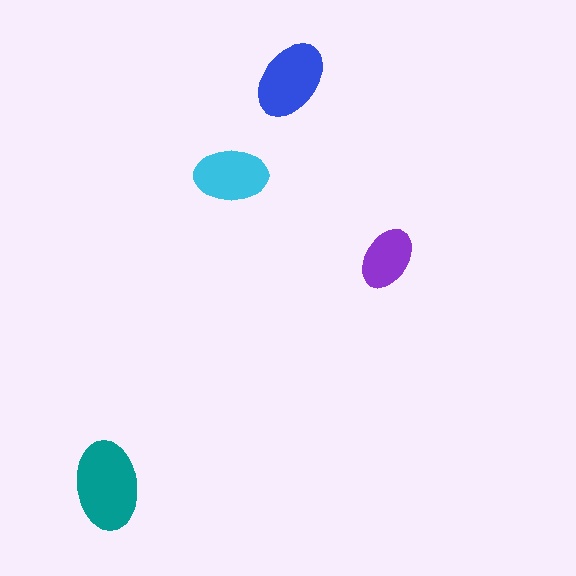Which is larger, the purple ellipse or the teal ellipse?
The teal one.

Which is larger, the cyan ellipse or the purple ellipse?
The cyan one.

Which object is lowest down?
The teal ellipse is bottommost.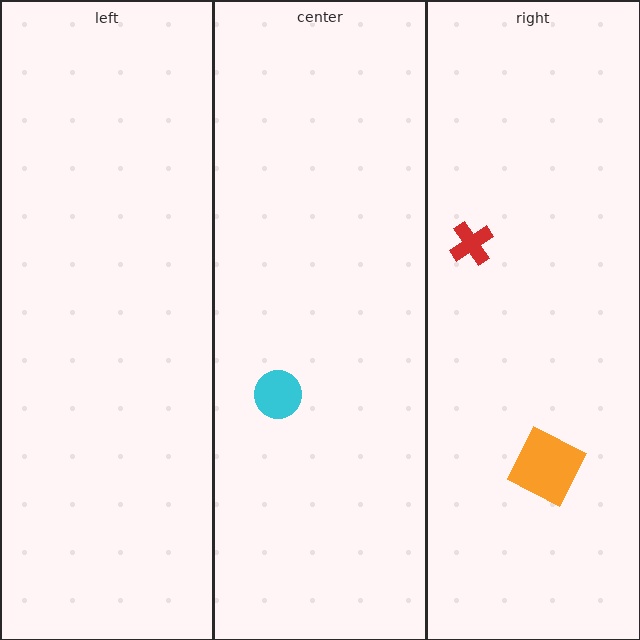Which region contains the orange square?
The right region.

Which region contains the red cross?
The right region.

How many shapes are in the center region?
1.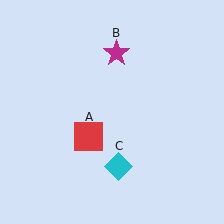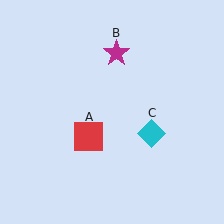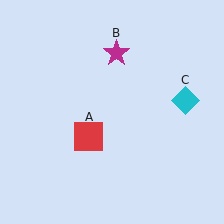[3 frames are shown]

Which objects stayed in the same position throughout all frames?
Red square (object A) and magenta star (object B) remained stationary.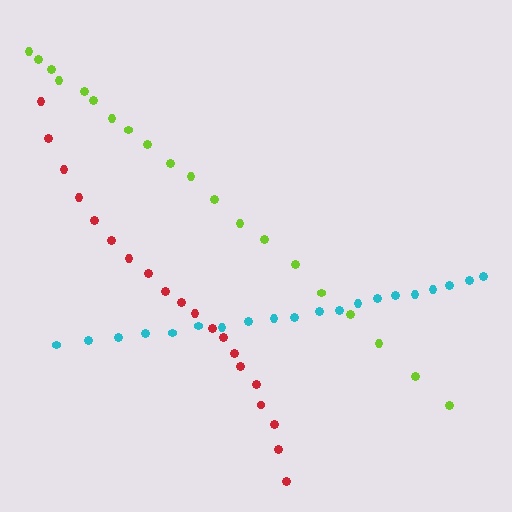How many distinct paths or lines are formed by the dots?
There are 3 distinct paths.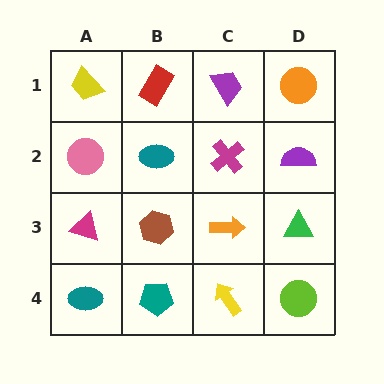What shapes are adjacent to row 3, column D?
A purple semicircle (row 2, column D), a lime circle (row 4, column D), an orange arrow (row 3, column C).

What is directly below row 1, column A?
A pink circle.